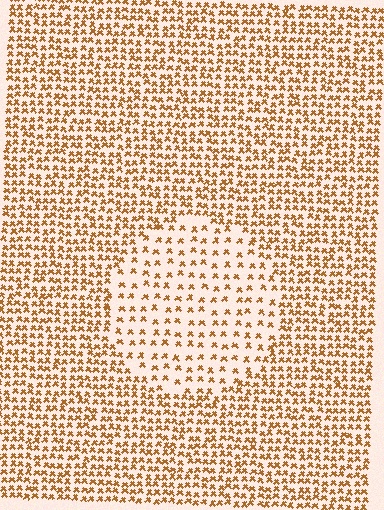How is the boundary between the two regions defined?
The boundary is defined by a change in element density (approximately 2.1x ratio). All elements are the same color, size, and shape.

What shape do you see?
I see a circle.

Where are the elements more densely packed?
The elements are more densely packed outside the circle boundary.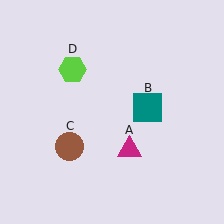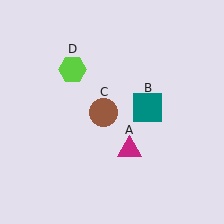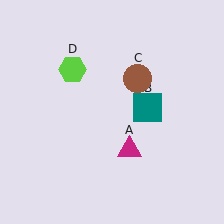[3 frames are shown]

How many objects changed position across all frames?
1 object changed position: brown circle (object C).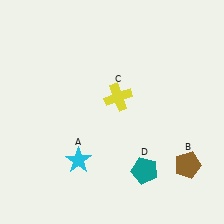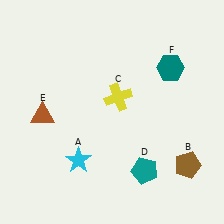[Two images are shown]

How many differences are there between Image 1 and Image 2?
There are 2 differences between the two images.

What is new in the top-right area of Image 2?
A teal hexagon (F) was added in the top-right area of Image 2.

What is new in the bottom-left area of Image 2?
A brown triangle (E) was added in the bottom-left area of Image 2.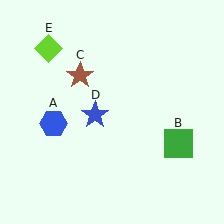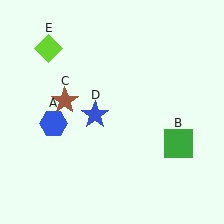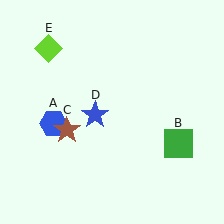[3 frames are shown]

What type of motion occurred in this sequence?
The brown star (object C) rotated counterclockwise around the center of the scene.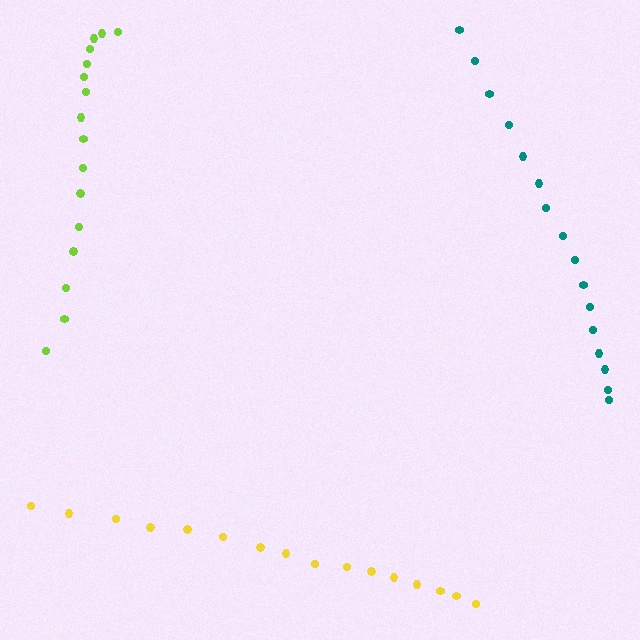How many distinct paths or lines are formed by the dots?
There are 3 distinct paths.